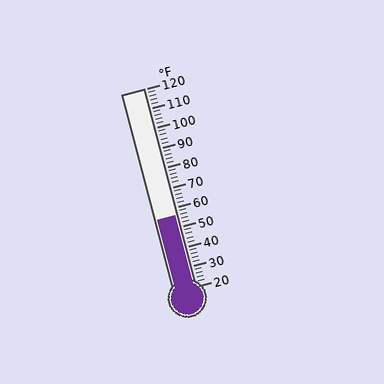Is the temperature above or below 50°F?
The temperature is above 50°F.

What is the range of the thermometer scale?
The thermometer scale ranges from 20°F to 120°F.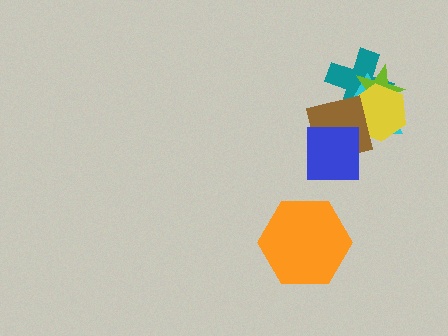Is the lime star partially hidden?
Yes, it is partially covered by another shape.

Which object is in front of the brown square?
The blue square is in front of the brown square.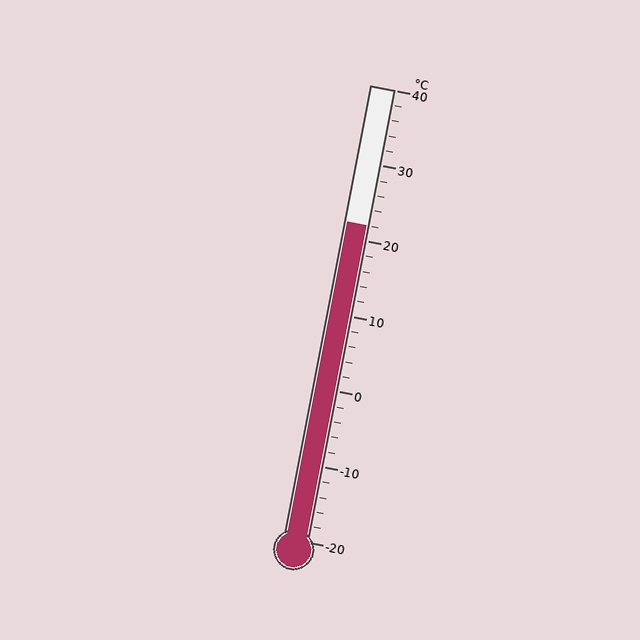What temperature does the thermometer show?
The thermometer shows approximately 22°C.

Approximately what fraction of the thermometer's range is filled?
The thermometer is filled to approximately 70% of its range.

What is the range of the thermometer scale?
The thermometer scale ranges from -20°C to 40°C.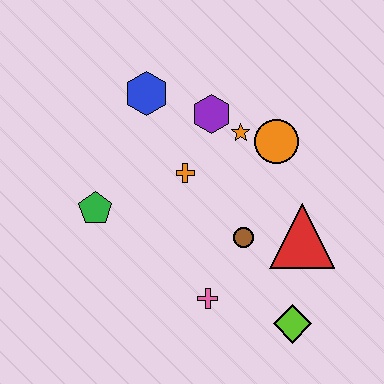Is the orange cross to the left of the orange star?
Yes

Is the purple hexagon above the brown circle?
Yes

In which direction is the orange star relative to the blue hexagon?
The orange star is to the right of the blue hexagon.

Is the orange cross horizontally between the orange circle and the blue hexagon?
Yes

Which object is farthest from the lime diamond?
The blue hexagon is farthest from the lime diamond.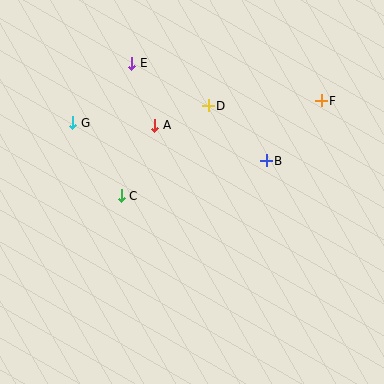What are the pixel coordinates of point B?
Point B is at (266, 161).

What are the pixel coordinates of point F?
Point F is at (321, 101).